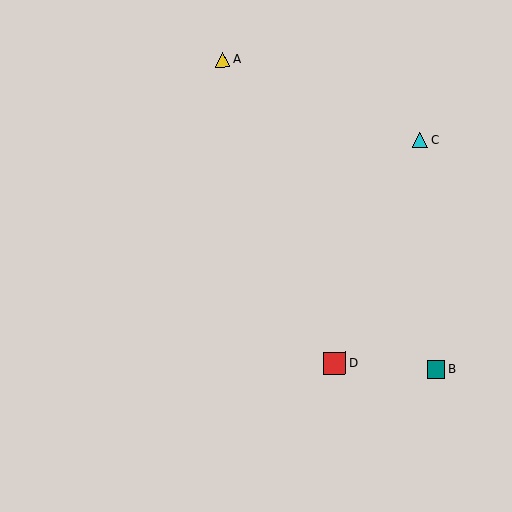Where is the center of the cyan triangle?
The center of the cyan triangle is at (420, 140).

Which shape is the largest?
The red square (labeled D) is the largest.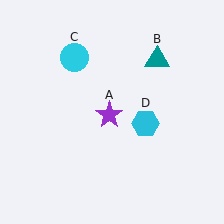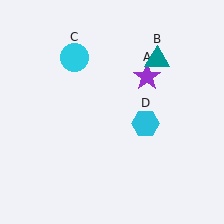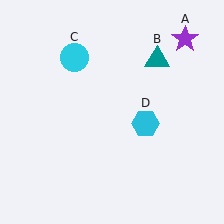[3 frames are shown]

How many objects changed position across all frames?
1 object changed position: purple star (object A).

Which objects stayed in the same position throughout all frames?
Teal triangle (object B) and cyan circle (object C) and cyan hexagon (object D) remained stationary.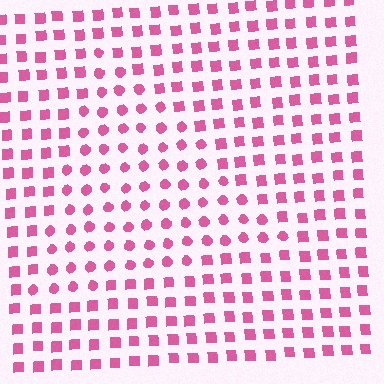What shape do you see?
I see a triangle.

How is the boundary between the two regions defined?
The boundary is defined by a change in element shape: circles inside vs. squares outside. All elements share the same color and spacing.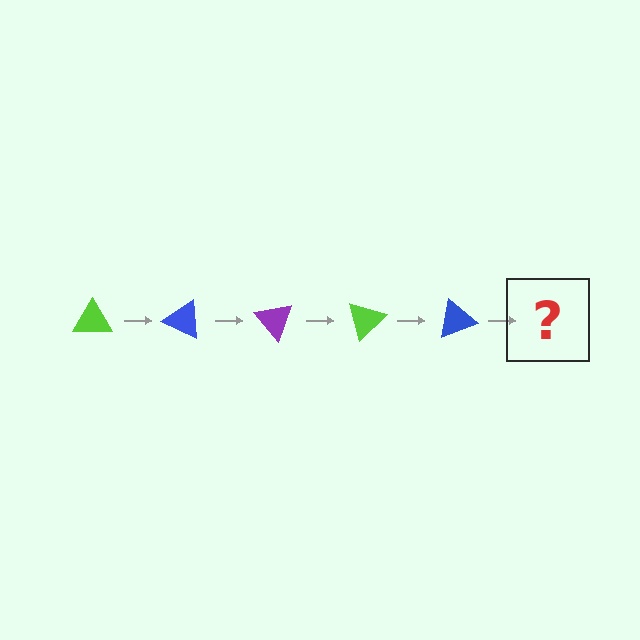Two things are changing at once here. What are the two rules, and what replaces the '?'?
The two rules are that it rotates 25 degrees each step and the color cycles through lime, blue, and purple. The '?' should be a purple triangle, rotated 125 degrees from the start.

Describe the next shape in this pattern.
It should be a purple triangle, rotated 125 degrees from the start.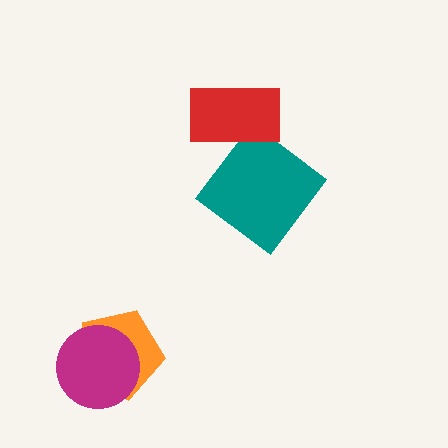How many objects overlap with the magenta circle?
1 object overlaps with the magenta circle.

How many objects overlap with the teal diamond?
1 object overlaps with the teal diamond.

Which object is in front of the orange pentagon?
The magenta circle is in front of the orange pentagon.